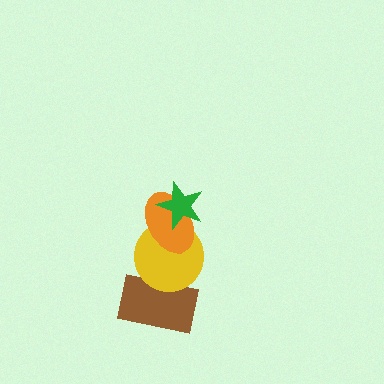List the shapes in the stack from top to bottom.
From top to bottom: the green star, the orange ellipse, the yellow circle, the brown rectangle.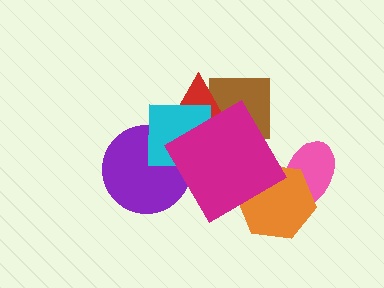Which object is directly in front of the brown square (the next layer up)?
The red triangle is directly in front of the brown square.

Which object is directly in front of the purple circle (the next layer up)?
The cyan square is directly in front of the purple circle.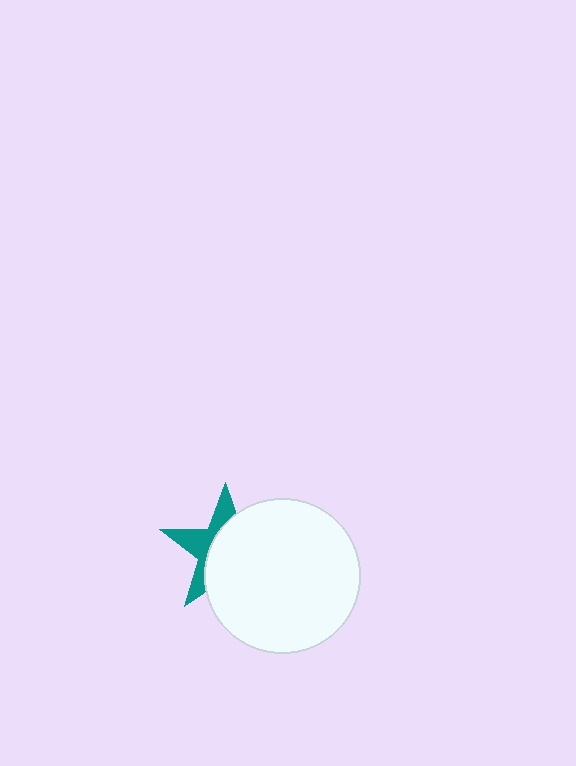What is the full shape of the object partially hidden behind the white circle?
The partially hidden object is a teal star.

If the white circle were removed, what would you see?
You would see the complete teal star.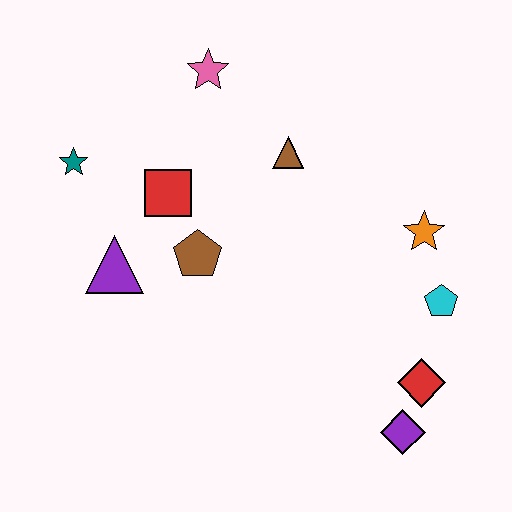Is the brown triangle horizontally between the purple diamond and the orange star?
No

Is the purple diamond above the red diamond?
No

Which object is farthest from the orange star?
The teal star is farthest from the orange star.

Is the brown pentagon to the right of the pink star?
No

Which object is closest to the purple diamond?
The red diamond is closest to the purple diamond.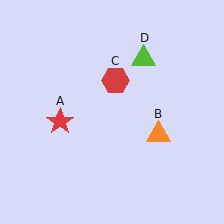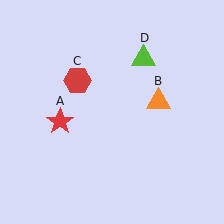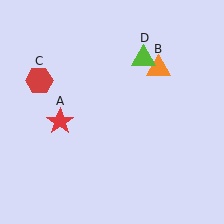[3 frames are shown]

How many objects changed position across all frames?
2 objects changed position: orange triangle (object B), red hexagon (object C).